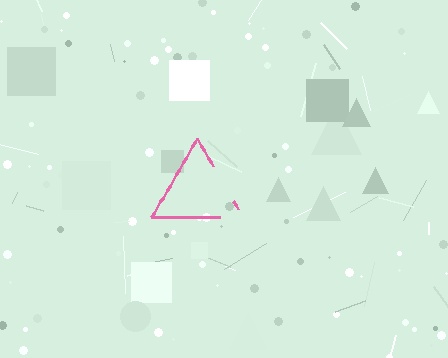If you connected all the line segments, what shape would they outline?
They would outline a triangle.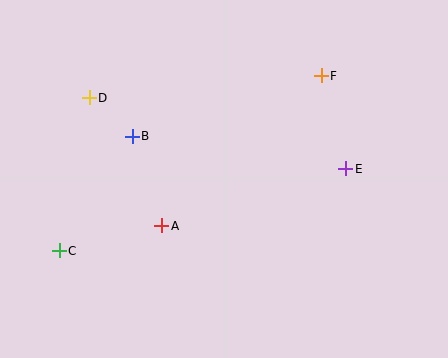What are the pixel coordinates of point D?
Point D is at (89, 98).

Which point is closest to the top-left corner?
Point D is closest to the top-left corner.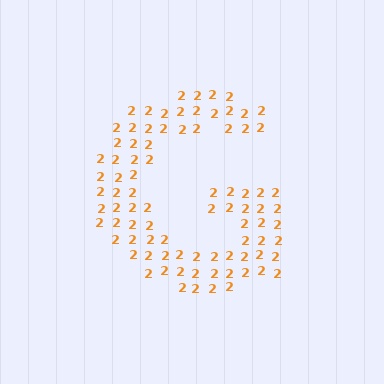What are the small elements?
The small elements are digit 2's.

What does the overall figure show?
The overall figure shows the letter G.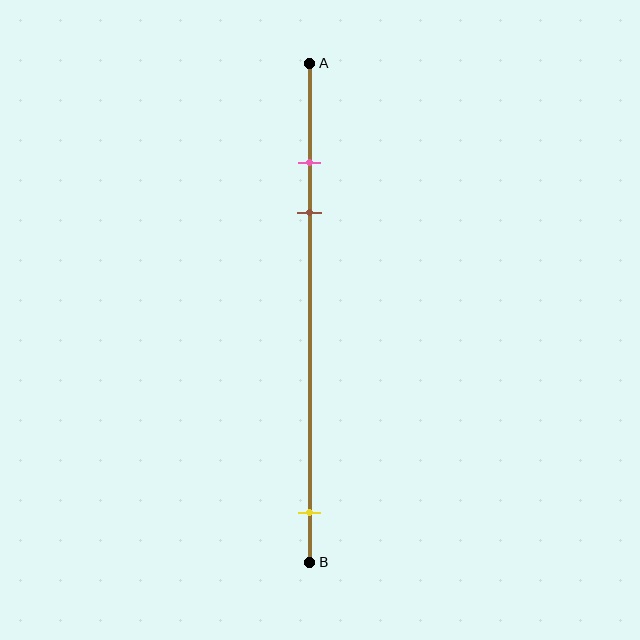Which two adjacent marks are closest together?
The pink and brown marks are the closest adjacent pair.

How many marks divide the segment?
There are 3 marks dividing the segment.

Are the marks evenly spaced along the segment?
No, the marks are not evenly spaced.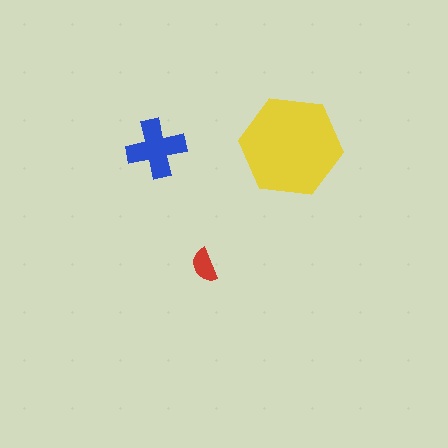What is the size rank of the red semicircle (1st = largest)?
3rd.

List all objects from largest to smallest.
The yellow hexagon, the blue cross, the red semicircle.